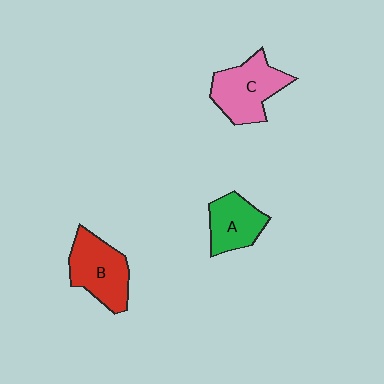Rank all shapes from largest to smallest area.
From largest to smallest: C (pink), B (red), A (green).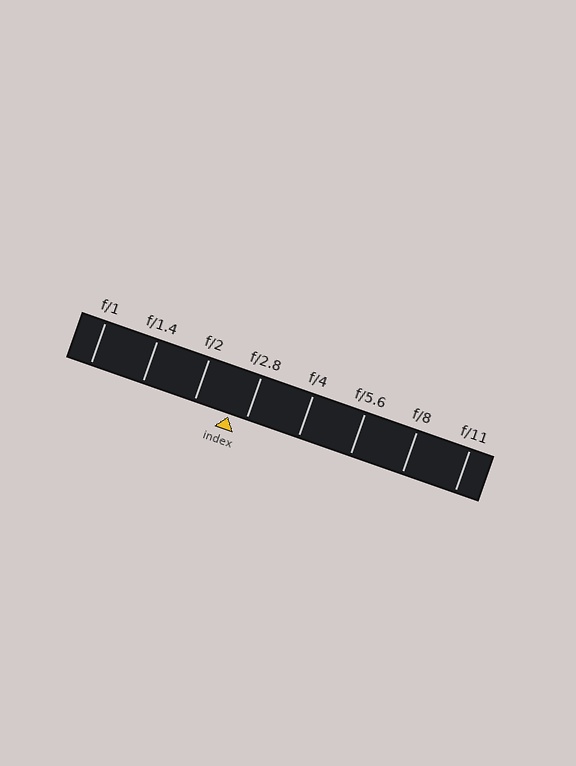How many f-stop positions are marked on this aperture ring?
There are 8 f-stop positions marked.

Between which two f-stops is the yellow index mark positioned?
The index mark is between f/2 and f/2.8.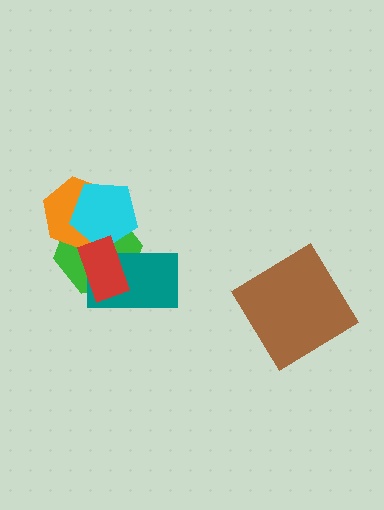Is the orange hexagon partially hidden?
Yes, it is partially covered by another shape.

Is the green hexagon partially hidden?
Yes, it is partially covered by another shape.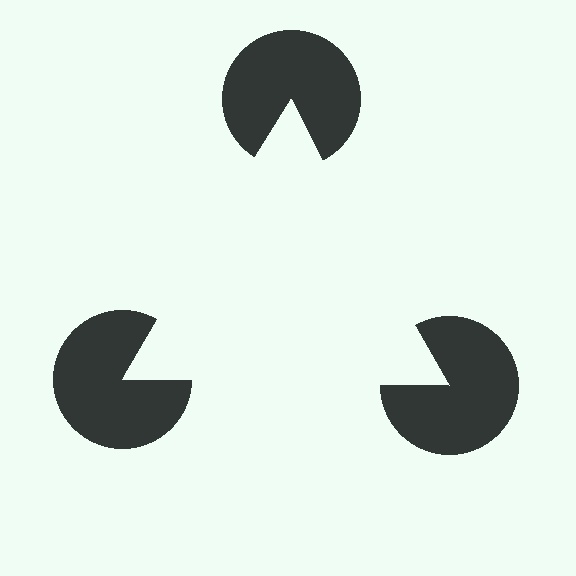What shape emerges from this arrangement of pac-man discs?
An illusory triangle — its edges are inferred from the aligned wedge cuts in the pac-man discs, not physically drawn.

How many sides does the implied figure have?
3 sides.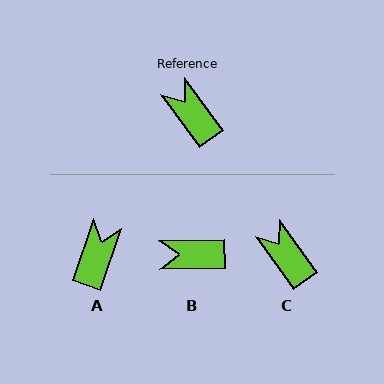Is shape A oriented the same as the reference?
No, it is off by about 55 degrees.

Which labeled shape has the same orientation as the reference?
C.